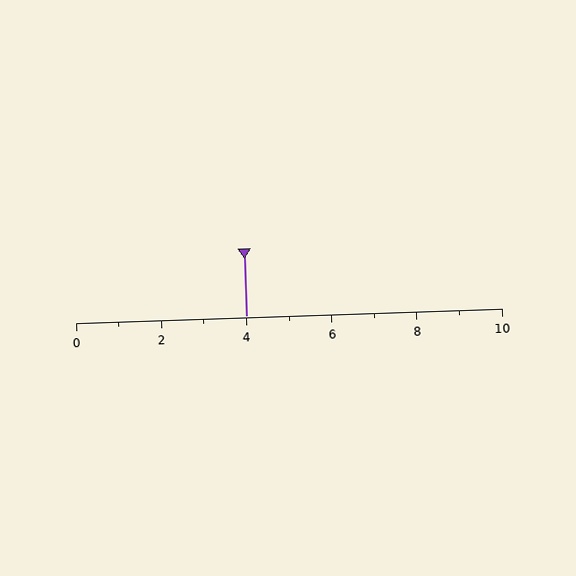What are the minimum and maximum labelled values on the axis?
The axis runs from 0 to 10.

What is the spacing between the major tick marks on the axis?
The major ticks are spaced 2 apart.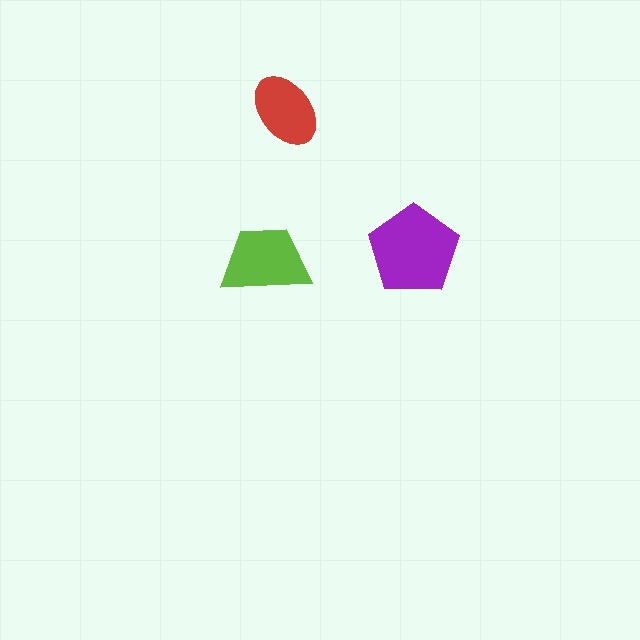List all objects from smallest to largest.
The red ellipse, the lime trapezoid, the purple pentagon.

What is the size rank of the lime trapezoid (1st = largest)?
2nd.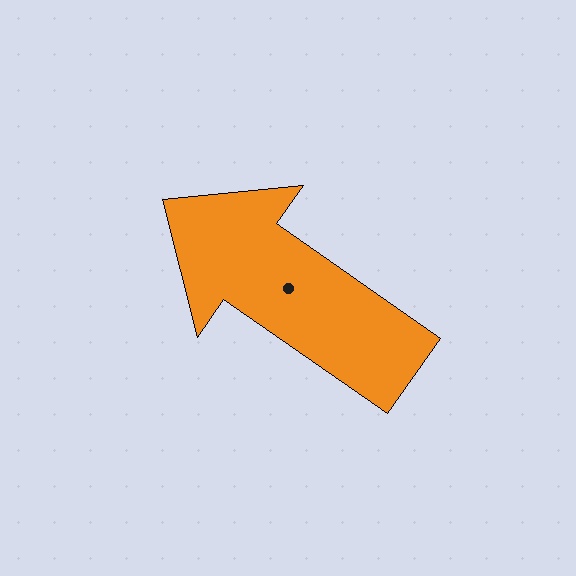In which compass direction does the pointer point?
Northwest.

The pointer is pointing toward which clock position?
Roughly 10 o'clock.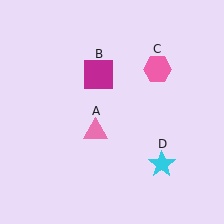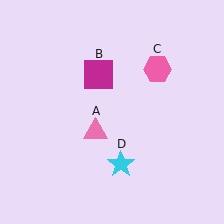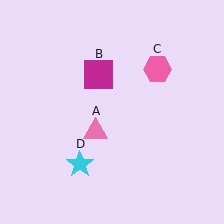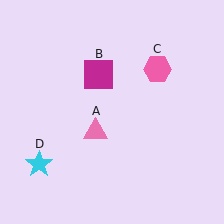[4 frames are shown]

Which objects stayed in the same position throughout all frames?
Pink triangle (object A) and magenta square (object B) and pink hexagon (object C) remained stationary.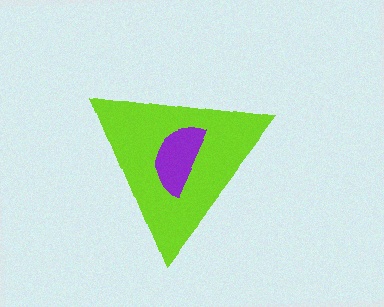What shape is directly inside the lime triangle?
The purple semicircle.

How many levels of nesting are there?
2.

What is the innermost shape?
The purple semicircle.